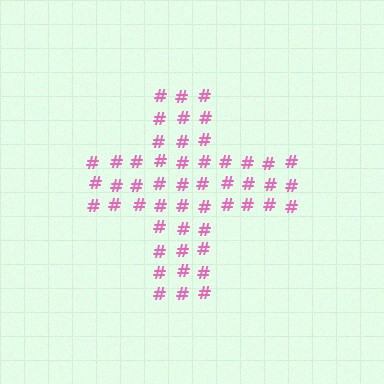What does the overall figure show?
The overall figure shows a cross.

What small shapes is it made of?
It is made of small hash symbols.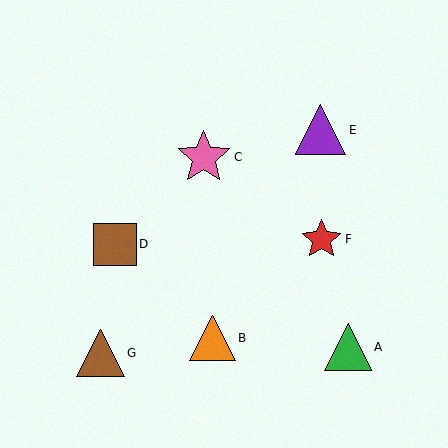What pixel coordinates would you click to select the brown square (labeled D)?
Click at (115, 244) to select the brown square D.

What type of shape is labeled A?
Shape A is a green triangle.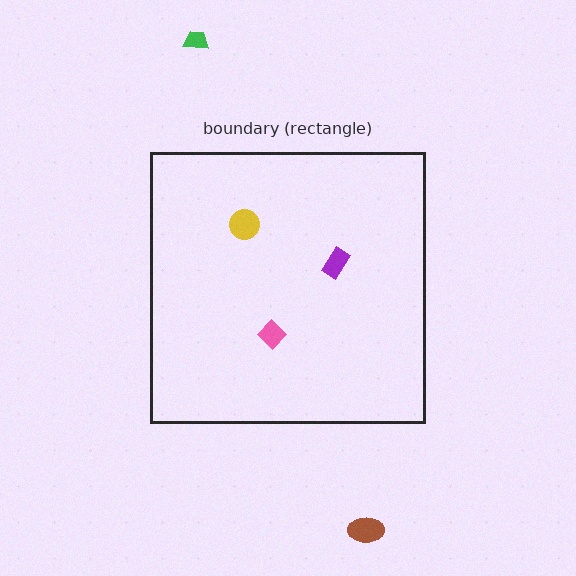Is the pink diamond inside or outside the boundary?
Inside.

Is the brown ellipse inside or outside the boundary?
Outside.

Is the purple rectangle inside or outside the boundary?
Inside.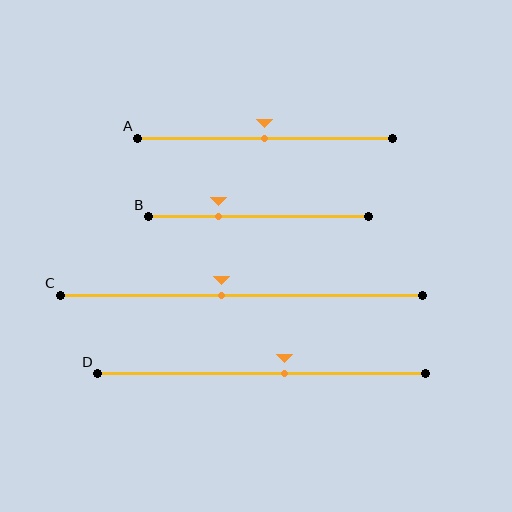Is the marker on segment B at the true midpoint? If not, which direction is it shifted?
No, the marker on segment B is shifted to the left by about 18% of the segment length.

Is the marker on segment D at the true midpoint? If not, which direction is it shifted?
No, the marker on segment D is shifted to the right by about 7% of the segment length.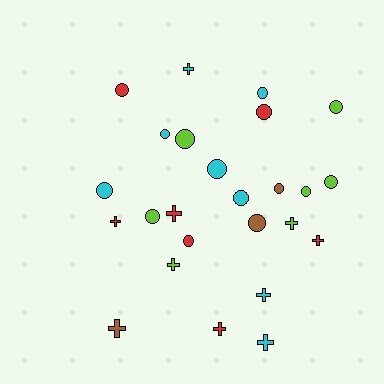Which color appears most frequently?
Cyan, with 8 objects.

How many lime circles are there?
There are 5 lime circles.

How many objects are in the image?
There are 25 objects.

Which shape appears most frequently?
Circle, with 15 objects.